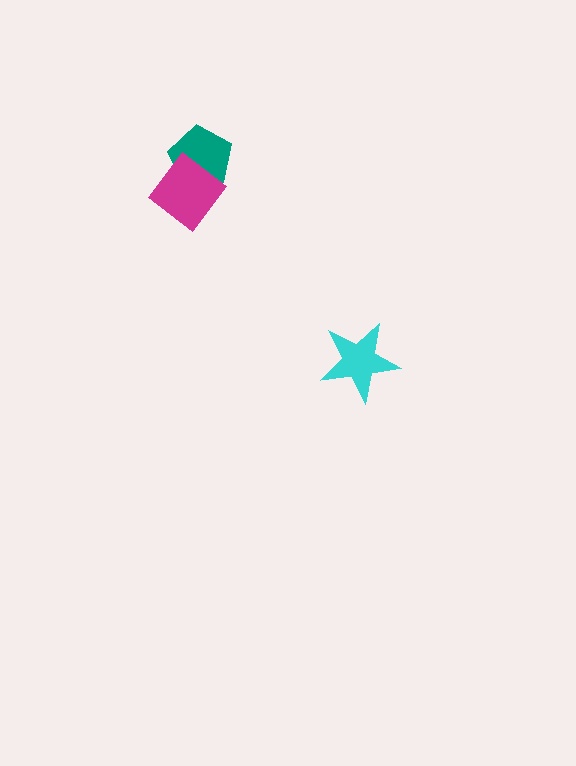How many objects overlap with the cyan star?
0 objects overlap with the cyan star.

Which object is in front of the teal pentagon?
The magenta diamond is in front of the teal pentagon.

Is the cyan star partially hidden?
No, no other shape covers it.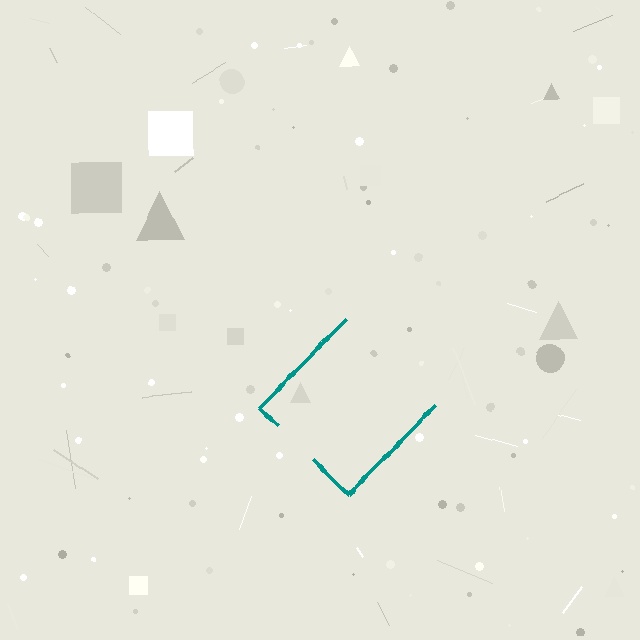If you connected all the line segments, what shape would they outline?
They would outline a diamond.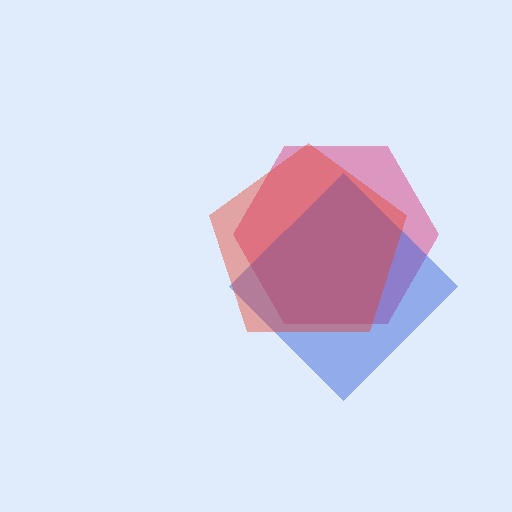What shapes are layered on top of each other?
The layered shapes are: a pink hexagon, a blue diamond, a red pentagon.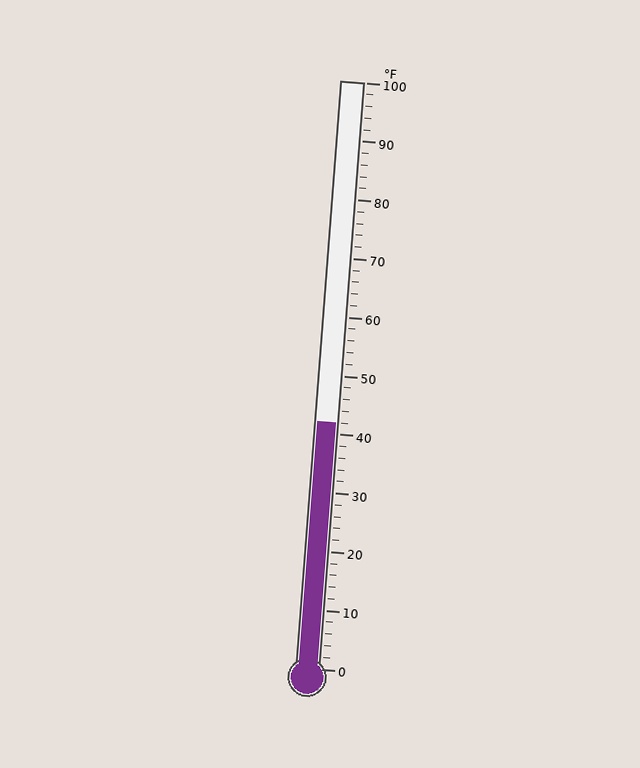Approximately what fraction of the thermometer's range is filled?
The thermometer is filled to approximately 40% of its range.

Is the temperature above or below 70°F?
The temperature is below 70°F.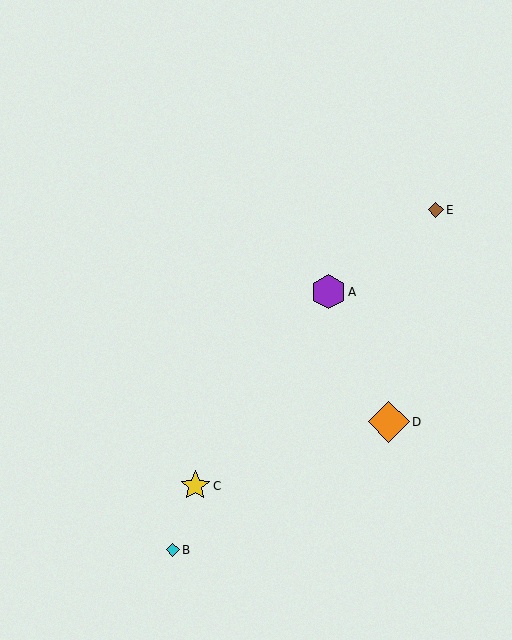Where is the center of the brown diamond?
The center of the brown diamond is at (436, 210).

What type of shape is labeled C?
Shape C is a yellow star.